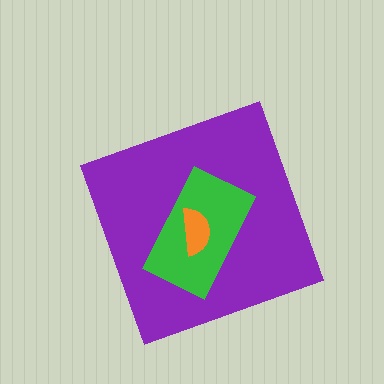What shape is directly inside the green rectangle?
The orange semicircle.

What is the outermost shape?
The purple diamond.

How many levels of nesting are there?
3.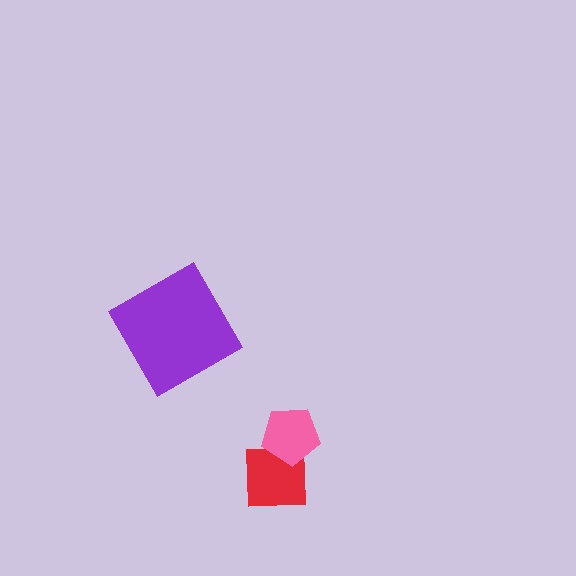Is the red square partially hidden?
Yes, it is partially covered by another shape.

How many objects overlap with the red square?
1 object overlaps with the red square.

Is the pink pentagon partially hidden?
No, no other shape covers it.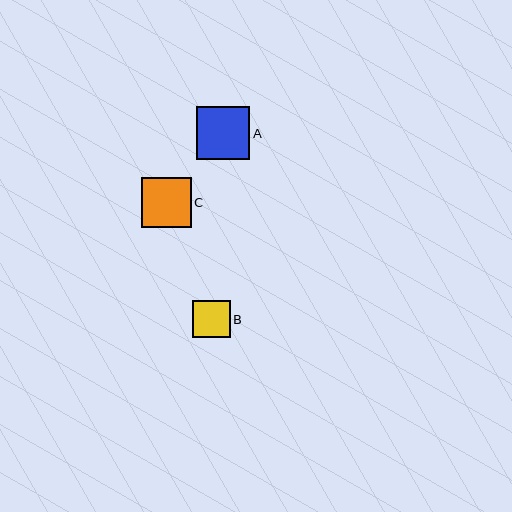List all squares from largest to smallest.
From largest to smallest: A, C, B.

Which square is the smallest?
Square B is the smallest with a size of approximately 38 pixels.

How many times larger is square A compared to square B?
Square A is approximately 1.4 times the size of square B.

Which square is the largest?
Square A is the largest with a size of approximately 53 pixels.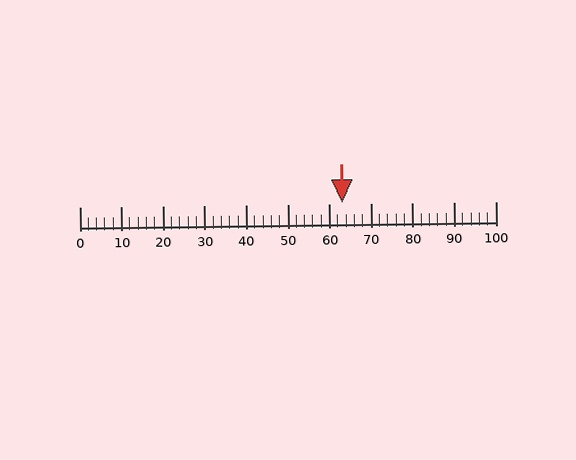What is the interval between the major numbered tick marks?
The major tick marks are spaced 10 units apart.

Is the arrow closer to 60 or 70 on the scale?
The arrow is closer to 60.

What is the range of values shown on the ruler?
The ruler shows values from 0 to 100.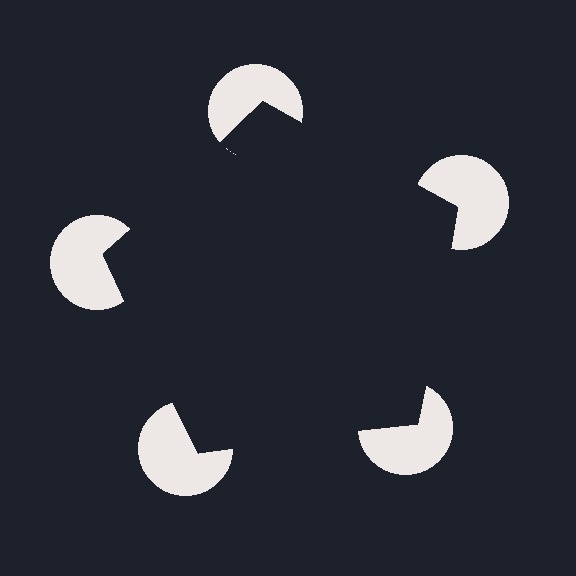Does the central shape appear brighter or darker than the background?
It typically appears slightly darker than the background, even though no actual brightness change is drawn.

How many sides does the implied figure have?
5 sides.